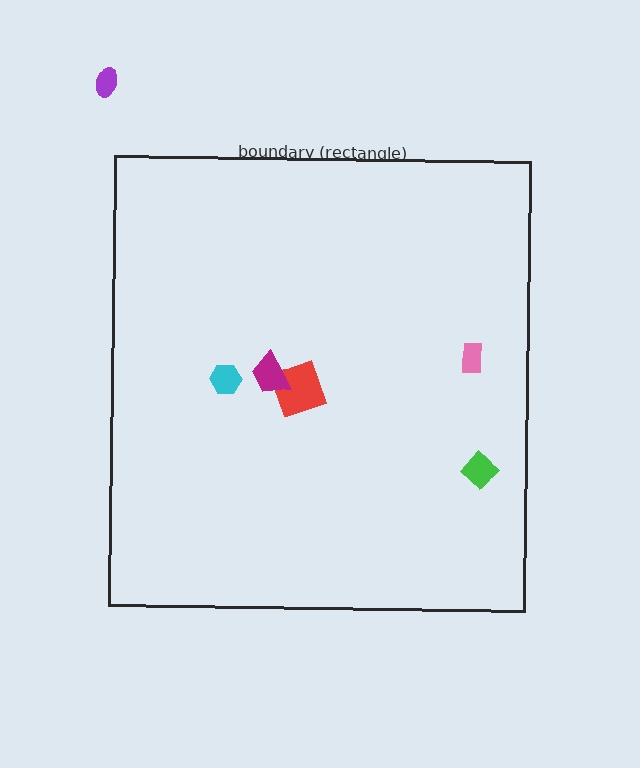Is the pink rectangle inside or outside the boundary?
Inside.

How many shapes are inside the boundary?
5 inside, 1 outside.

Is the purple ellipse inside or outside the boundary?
Outside.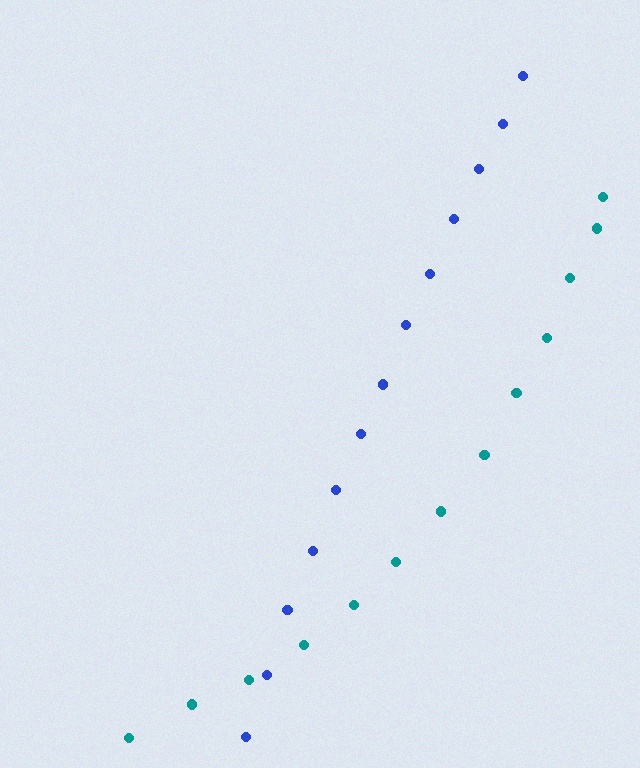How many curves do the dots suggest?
There are 2 distinct paths.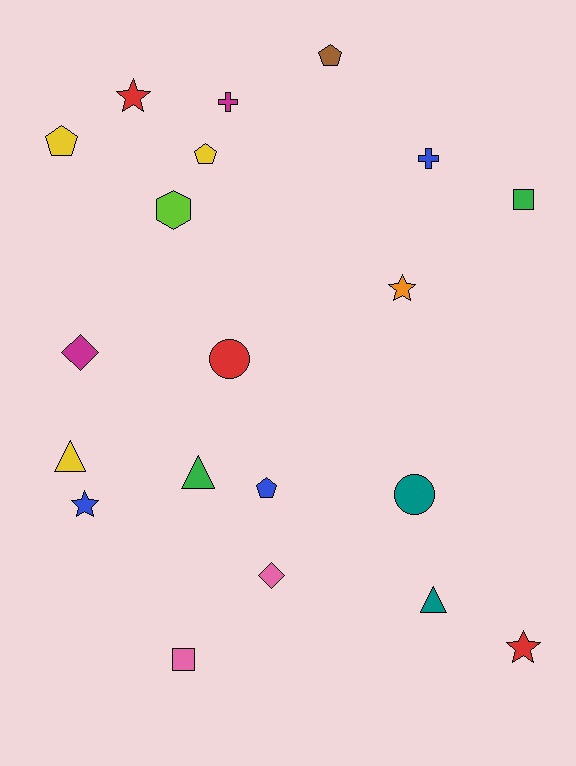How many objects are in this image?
There are 20 objects.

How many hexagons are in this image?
There is 1 hexagon.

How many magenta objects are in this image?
There are 2 magenta objects.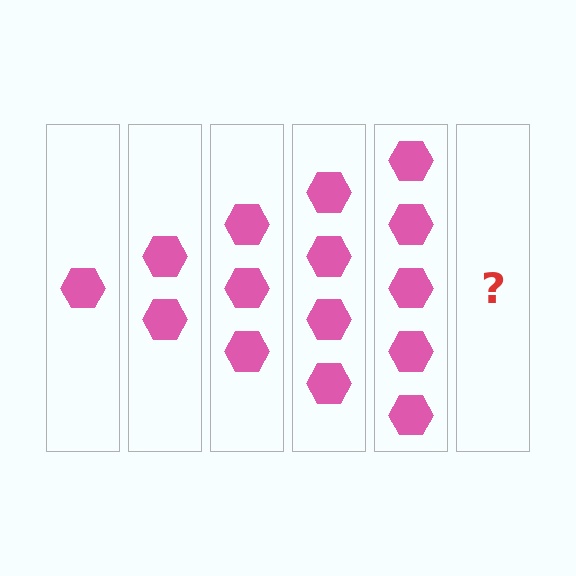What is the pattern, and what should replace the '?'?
The pattern is that each step adds one more hexagon. The '?' should be 6 hexagons.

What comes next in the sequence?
The next element should be 6 hexagons.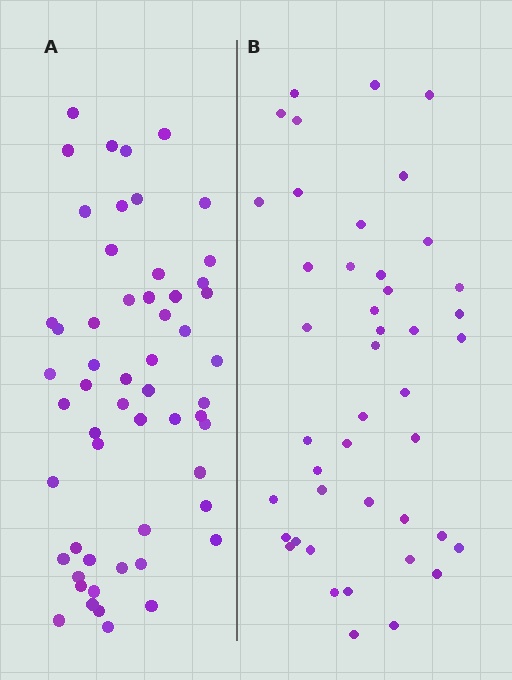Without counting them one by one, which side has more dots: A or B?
Region A (the left region) has more dots.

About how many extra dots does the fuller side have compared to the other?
Region A has roughly 12 or so more dots than region B.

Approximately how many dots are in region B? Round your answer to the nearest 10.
About 40 dots. (The exact count is 44, which rounds to 40.)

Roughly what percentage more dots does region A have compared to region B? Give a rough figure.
About 25% more.